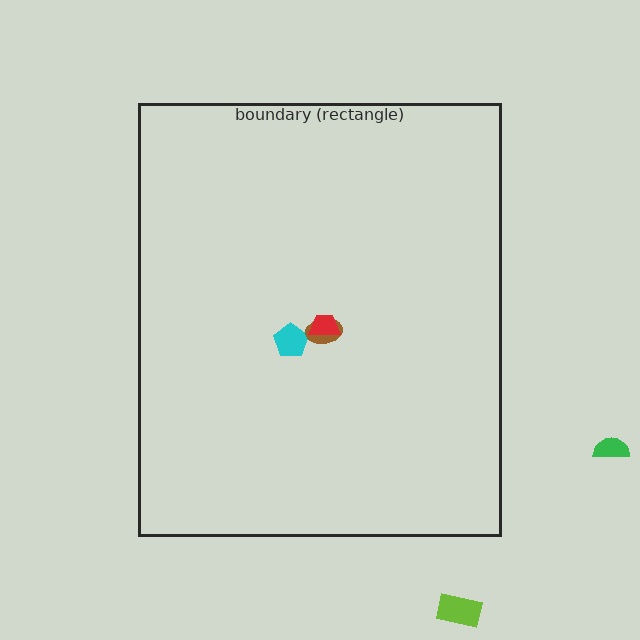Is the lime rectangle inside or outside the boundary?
Outside.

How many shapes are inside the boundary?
3 inside, 2 outside.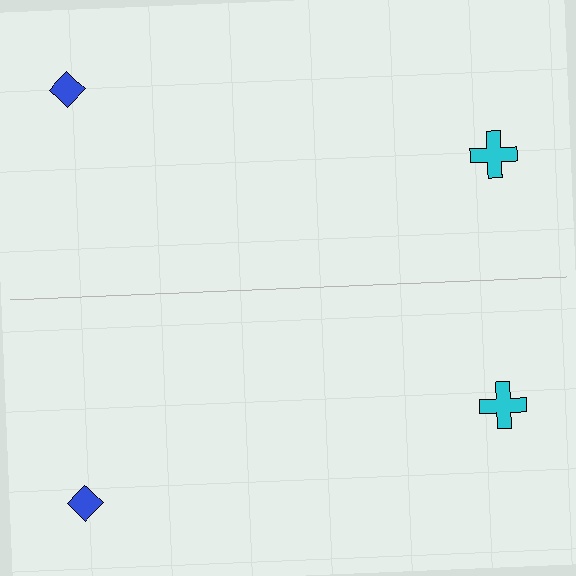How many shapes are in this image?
There are 4 shapes in this image.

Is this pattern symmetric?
Yes, this pattern has bilateral (reflection) symmetry.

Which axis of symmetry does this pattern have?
The pattern has a horizontal axis of symmetry running through the center of the image.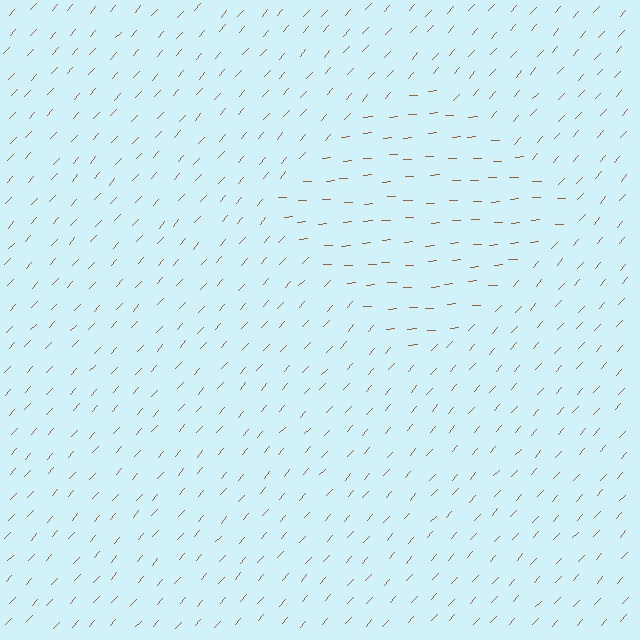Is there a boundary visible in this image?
Yes, there is a texture boundary formed by a change in line orientation.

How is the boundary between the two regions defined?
The boundary is defined purely by a change in line orientation (approximately 45 degrees difference). All lines are the same color and thickness.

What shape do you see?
I see a diamond.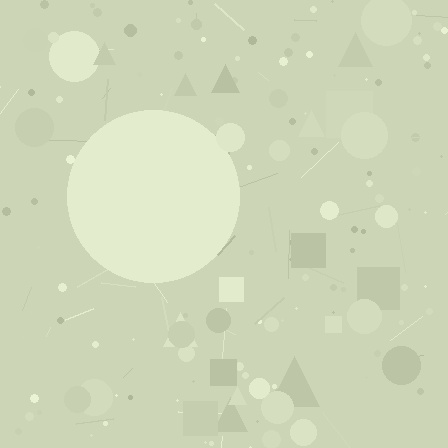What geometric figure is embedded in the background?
A circle is embedded in the background.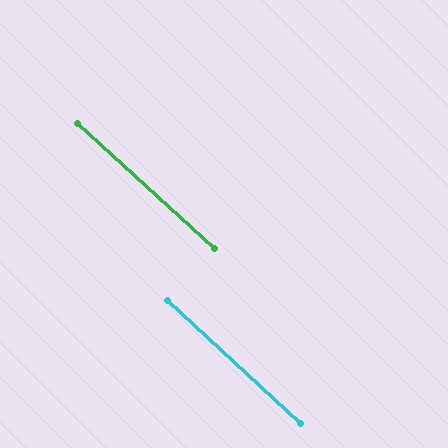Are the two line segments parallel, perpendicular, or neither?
Parallel — their directions differ by only 0.1°.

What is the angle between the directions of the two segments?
Approximately 0 degrees.